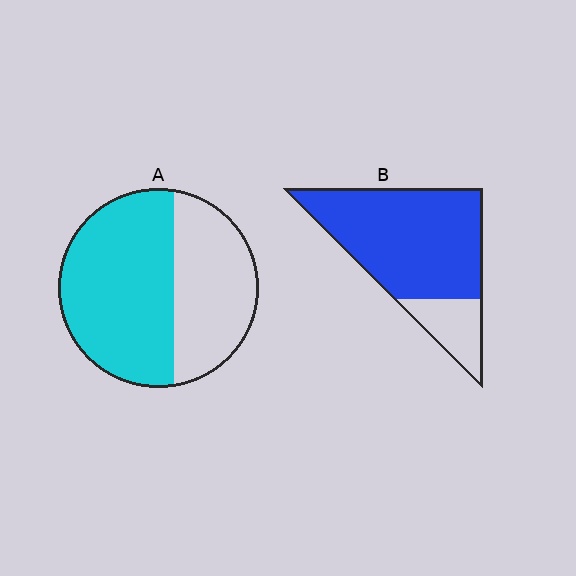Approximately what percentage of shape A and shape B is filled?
A is approximately 60% and B is approximately 80%.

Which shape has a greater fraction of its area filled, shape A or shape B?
Shape B.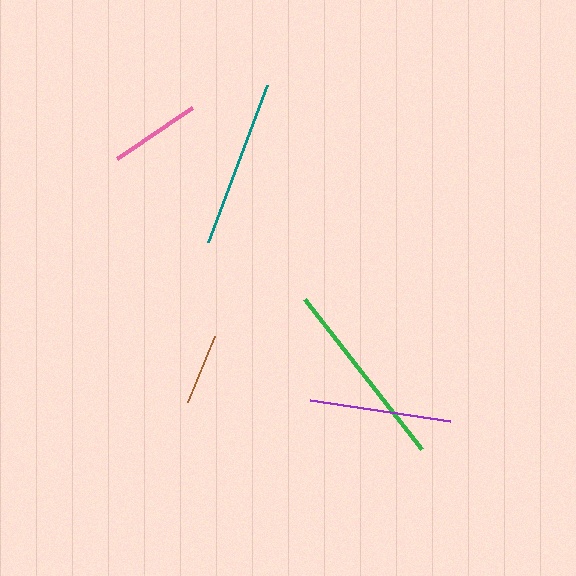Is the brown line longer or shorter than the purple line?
The purple line is longer than the brown line.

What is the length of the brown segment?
The brown segment is approximately 71 pixels long.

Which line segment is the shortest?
The brown line is the shortest at approximately 71 pixels.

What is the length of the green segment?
The green segment is approximately 191 pixels long.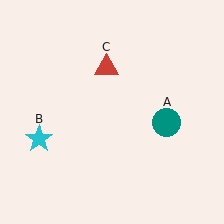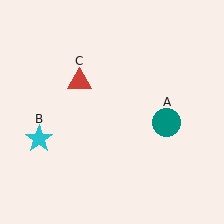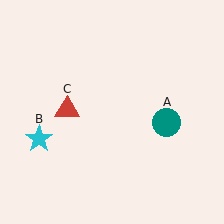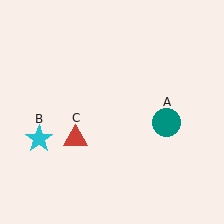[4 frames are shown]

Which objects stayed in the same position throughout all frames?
Teal circle (object A) and cyan star (object B) remained stationary.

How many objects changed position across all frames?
1 object changed position: red triangle (object C).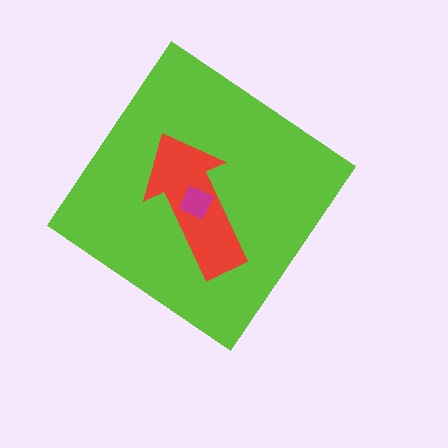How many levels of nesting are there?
3.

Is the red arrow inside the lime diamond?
Yes.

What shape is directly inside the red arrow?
The magenta square.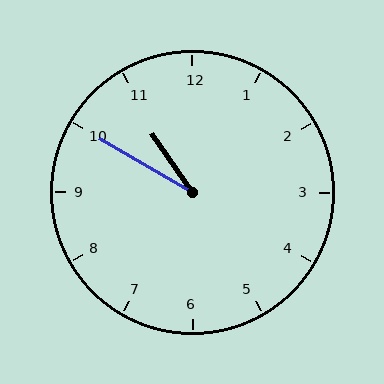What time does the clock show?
10:50.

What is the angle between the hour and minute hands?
Approximately 25 degrees.